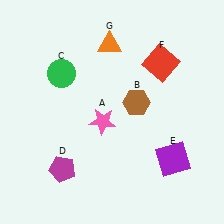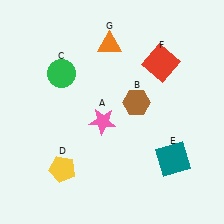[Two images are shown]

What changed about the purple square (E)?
In Image 1, E is purple. In Image 2, it changed to teal.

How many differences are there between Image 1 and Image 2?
There are 2 differences between the two images.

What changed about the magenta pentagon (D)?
In Image 1, D is magenta. In Image 2, it changed to yellow.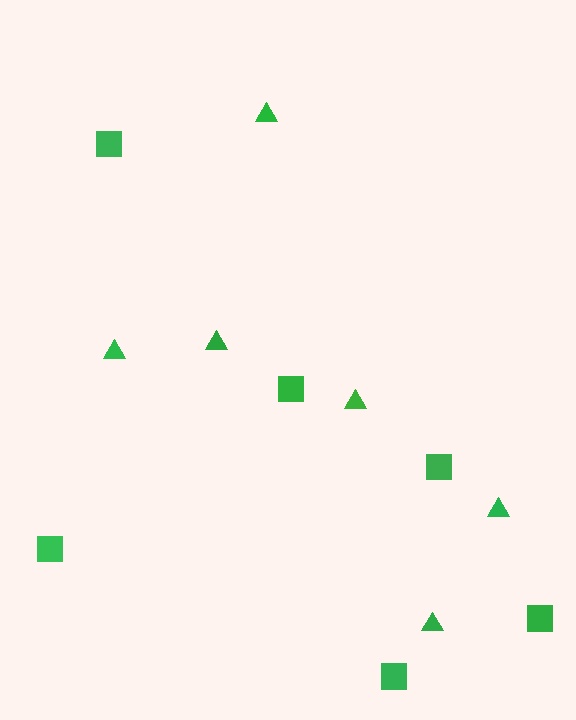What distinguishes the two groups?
There are 2 groups: one group of triangles (6) and one group of squares (6).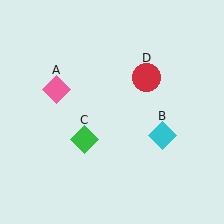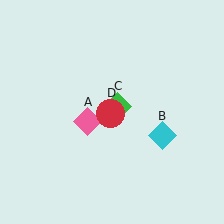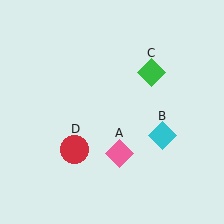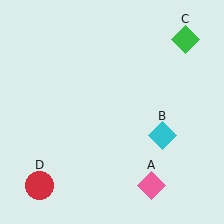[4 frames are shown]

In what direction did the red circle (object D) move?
The red circle (object D) moved down and to the left.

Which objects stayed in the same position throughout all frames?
Cyan diamond (object B) remained stationary.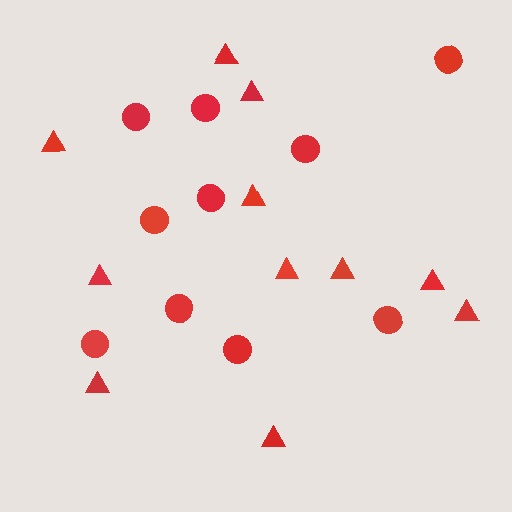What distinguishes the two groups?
There are 2 groups: one group of circles (10) and one group of triangles (11).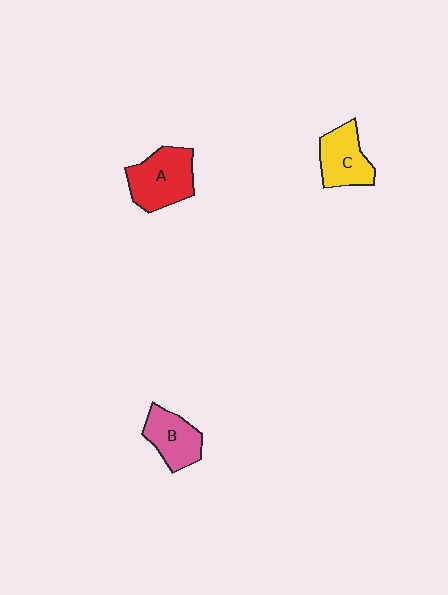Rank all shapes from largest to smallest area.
From largest to smallest: A (red), C (yellow), B (pink).